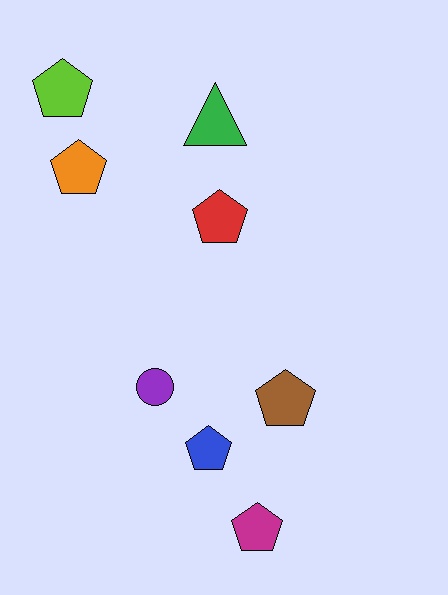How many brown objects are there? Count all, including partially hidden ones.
There is 1 brown object.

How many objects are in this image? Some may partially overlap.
There are 8 objects.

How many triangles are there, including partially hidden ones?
There is 1 triangle.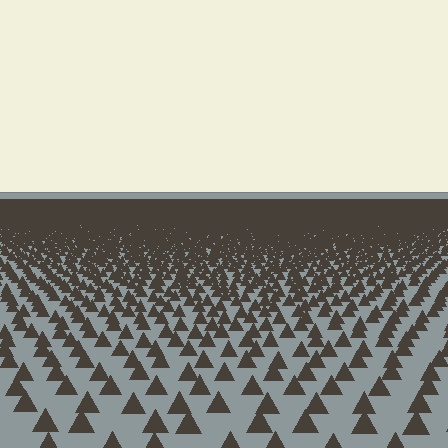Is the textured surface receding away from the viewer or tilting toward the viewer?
The surface is receding away from the viewer. Texture elements get smaller and denser toward the top.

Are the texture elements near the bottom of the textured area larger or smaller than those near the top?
Larger. Near the bottom, elements are closer to the viewer and appear at a bigger on-screen size.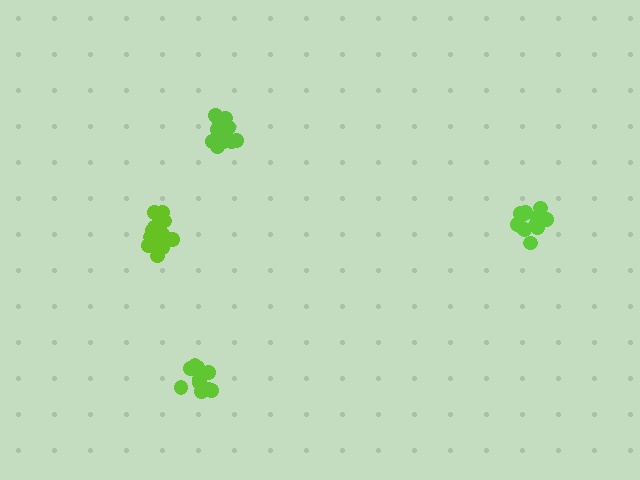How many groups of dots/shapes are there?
There are 4 groups.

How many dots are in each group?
Group 1: 10 dots, Group 2: 11 dots, Group 3: 15 dots, Group 4: 12 dots (48 total).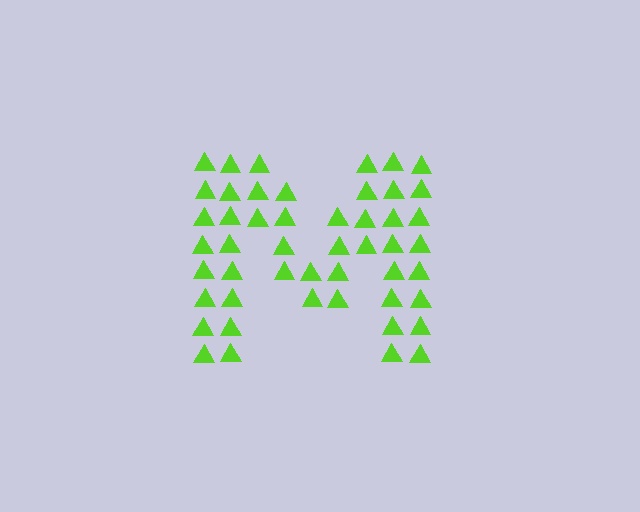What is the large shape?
The large shape is the letter M.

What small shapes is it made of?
It is made of small triangles.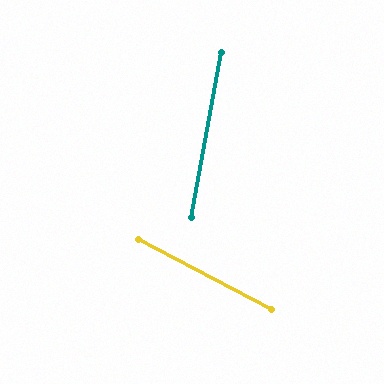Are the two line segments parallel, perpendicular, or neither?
Neither parallel nor perpendicular — they differ by about 72°.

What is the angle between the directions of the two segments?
Approximately 72 degrees.